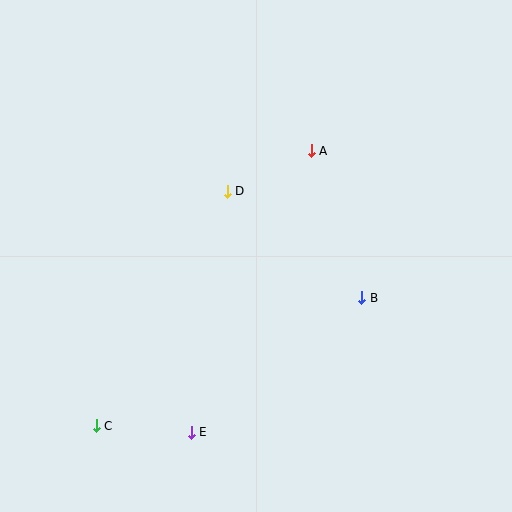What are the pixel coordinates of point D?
Point D is at (227, 191).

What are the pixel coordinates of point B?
Point B is at (362, 298).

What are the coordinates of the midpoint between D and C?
The midpoint between D and C is at (162, 308).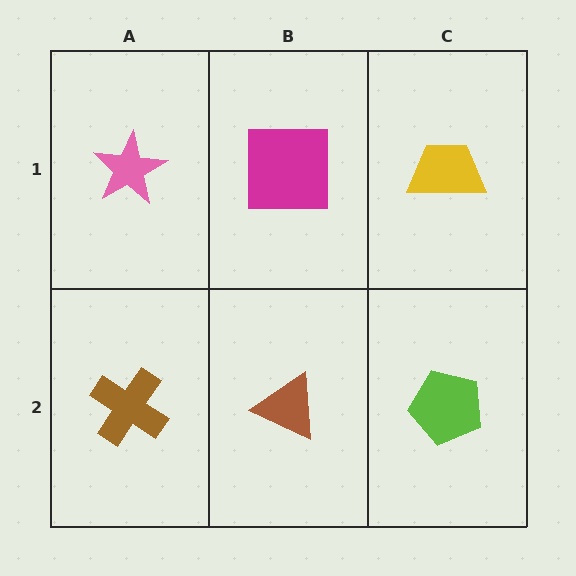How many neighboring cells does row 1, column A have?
2.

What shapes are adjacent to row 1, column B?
A brown triangle (row 2, column B), a pink star (row 1, column A), a yellow trapezoid (row 1, column C).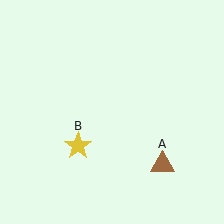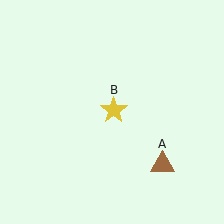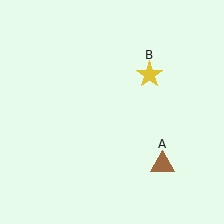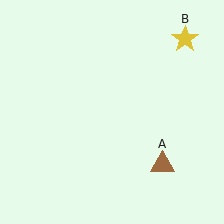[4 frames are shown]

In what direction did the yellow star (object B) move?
The yellow star (object B) moved up and to the right.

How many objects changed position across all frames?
1 object changed position: yellow star (object B).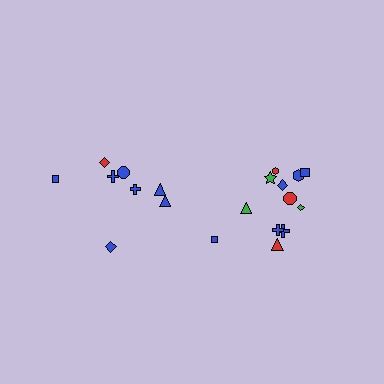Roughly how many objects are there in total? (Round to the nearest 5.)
Roughly 20 objects in total.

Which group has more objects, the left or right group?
The right group.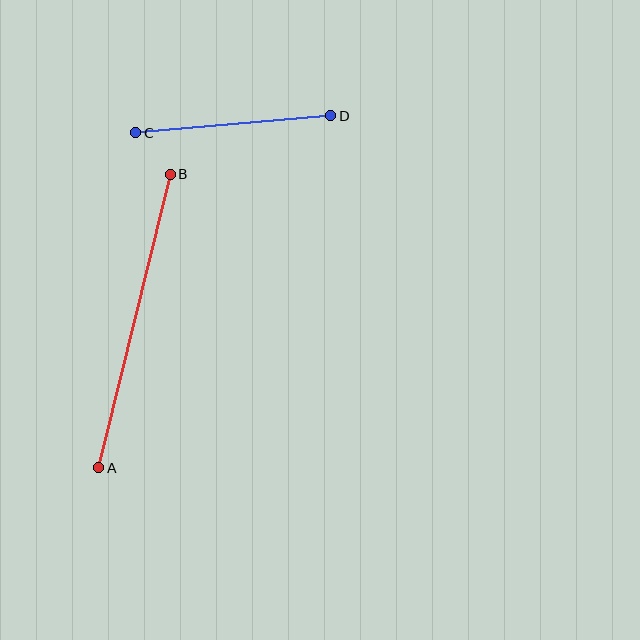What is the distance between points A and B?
The distance is approximately 302 pixels.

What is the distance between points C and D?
The distance is approximately 196 pixels.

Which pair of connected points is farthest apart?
Points A and B are farthest apart.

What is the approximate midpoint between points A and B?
The midpoint is at approximately (135, 321) pixels.